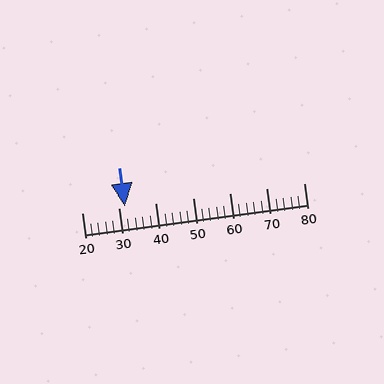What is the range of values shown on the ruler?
The ruler shows values from 20 to 80.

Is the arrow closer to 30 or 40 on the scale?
The arrow is closer to 30.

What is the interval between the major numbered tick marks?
The major tick marks are spaced 10 units apart.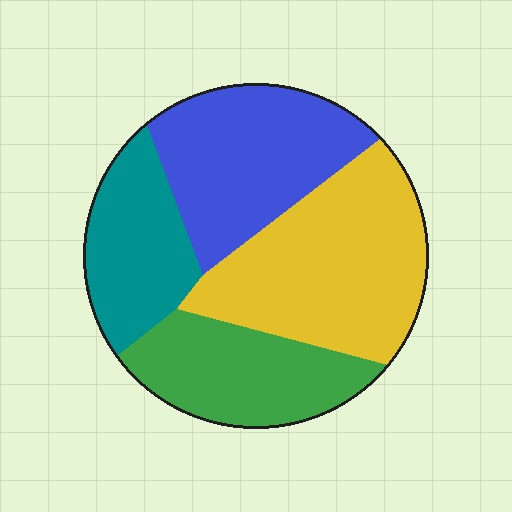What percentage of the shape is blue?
Blue takes up between a quarter and a half of the shape.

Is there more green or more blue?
Blue.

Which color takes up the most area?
Yellow, at roughly 35%.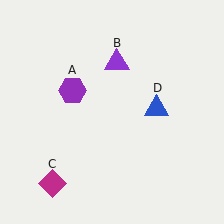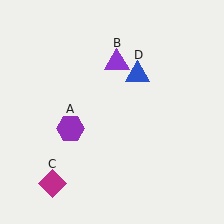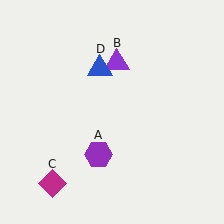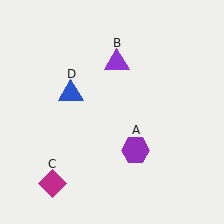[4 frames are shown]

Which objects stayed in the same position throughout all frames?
Purple triangle (object B) and magenta diamond (object C) remained stationary.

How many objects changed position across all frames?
2 objects changed position: purple hexagon (object A), blue triangle (object D).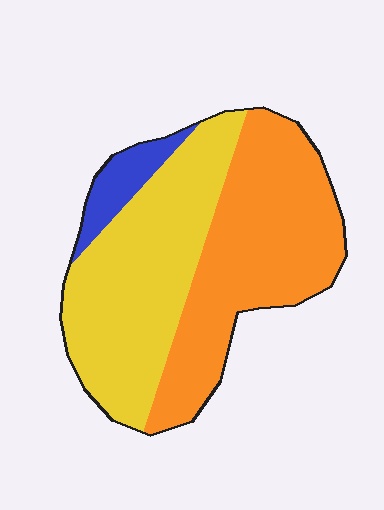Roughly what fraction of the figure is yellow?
Yellow covers 45% of the figure.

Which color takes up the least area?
Blue, at roughly 10%.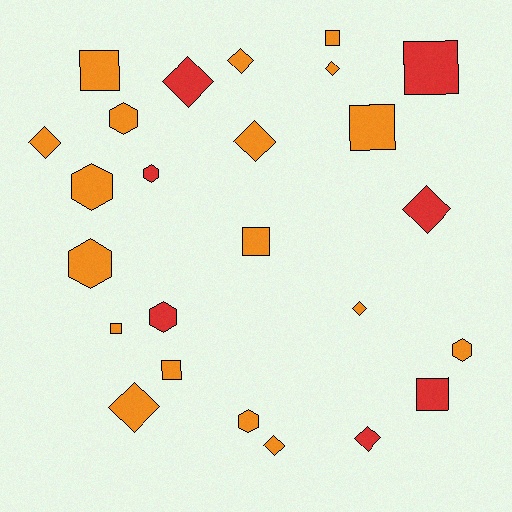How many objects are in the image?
There are 25 objects.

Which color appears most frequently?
Orange, with 18 objects.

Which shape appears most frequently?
Diamond, with 10 objects.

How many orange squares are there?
There are 6 orange squares.